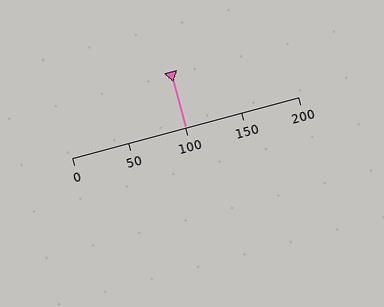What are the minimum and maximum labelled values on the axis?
The axis runs from 0 to 200.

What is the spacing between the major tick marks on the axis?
The major ticks are spaced 50 apart.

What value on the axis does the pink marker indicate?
The marker indicates approximately 100.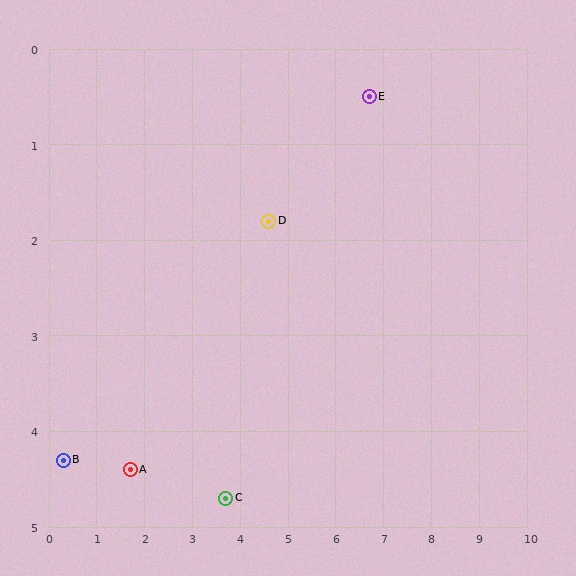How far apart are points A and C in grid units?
Points A and C are about 2.0 grid units apart.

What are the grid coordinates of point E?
Point E is at approximately (6.7, 0.5).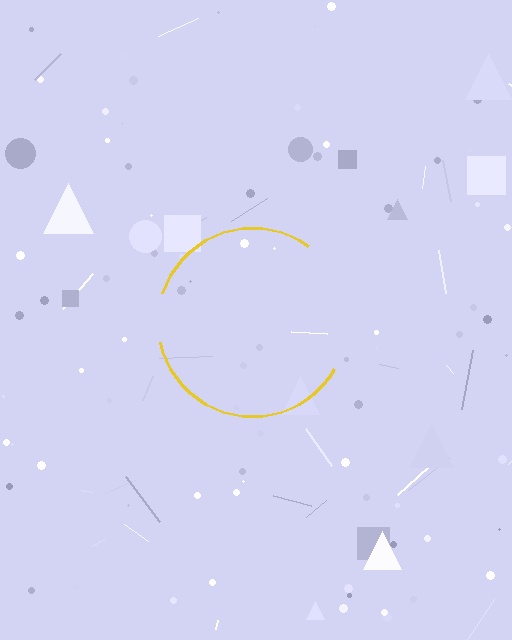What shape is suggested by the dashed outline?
The dashed outline suggests a circle.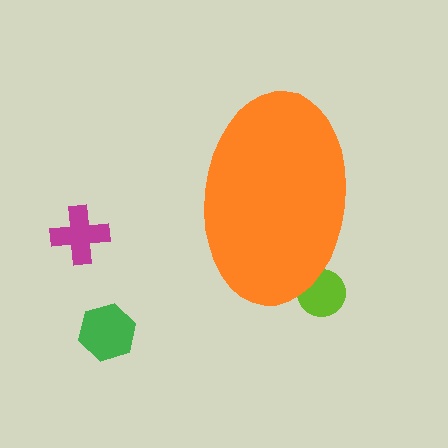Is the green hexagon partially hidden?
No, the green hexagon is fully visible.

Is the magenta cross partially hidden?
No, the magenta cross is fully visible.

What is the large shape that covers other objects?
An orange ellipse.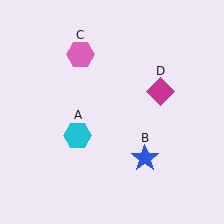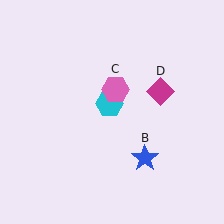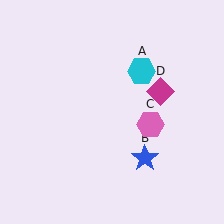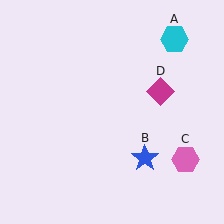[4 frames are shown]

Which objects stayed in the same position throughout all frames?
Blue star (object B) and magenta diamond (object D) remained stationary.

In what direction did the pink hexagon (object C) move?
The pink hexagon (object C) moved down and to the right.